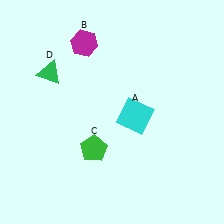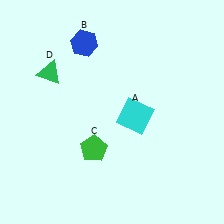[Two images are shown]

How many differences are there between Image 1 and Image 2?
There is 1 difference between the two images.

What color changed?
The hexagon (B) changed from magenta in Image 1 to blue in Image 2.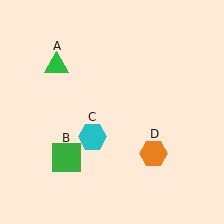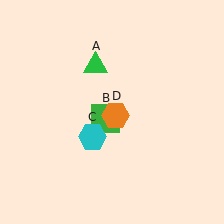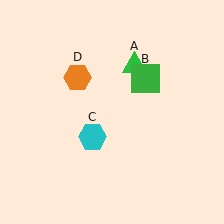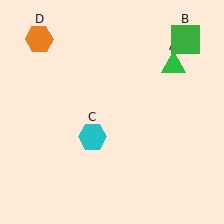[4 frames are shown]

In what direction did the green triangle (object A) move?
The green triangle (object A) moved right.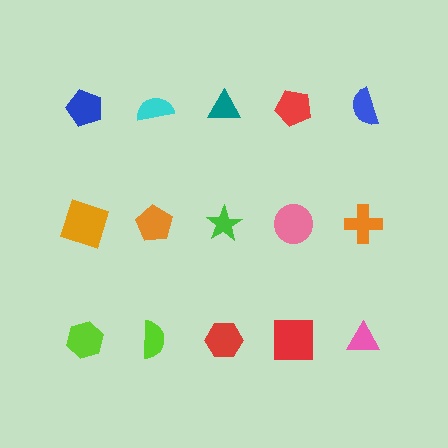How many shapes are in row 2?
5 shapes.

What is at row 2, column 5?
An orange cross.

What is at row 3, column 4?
A red square.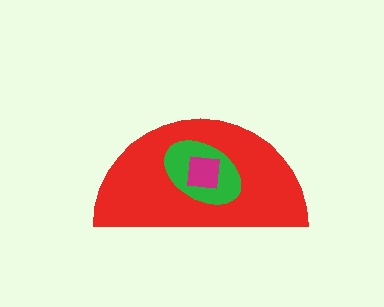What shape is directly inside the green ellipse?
The magenta square.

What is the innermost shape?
The magenta square.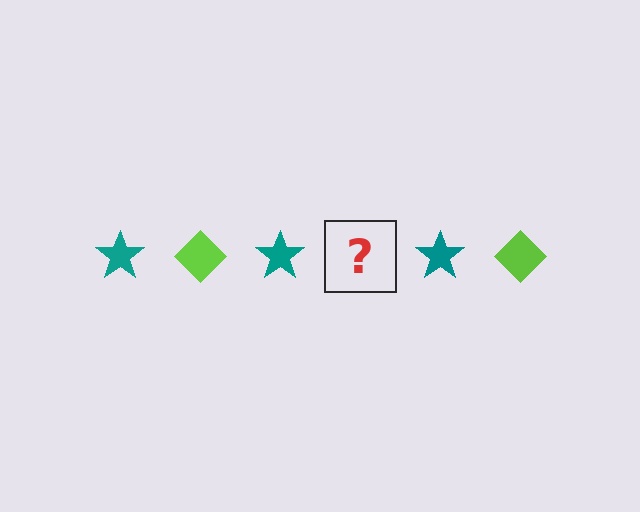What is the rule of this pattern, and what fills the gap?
The rule is that the pattern alternates between teal star and lime diamond. The gap should be filled with a lime diamond.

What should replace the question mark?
The question mark should be replaced with a lime diamond.